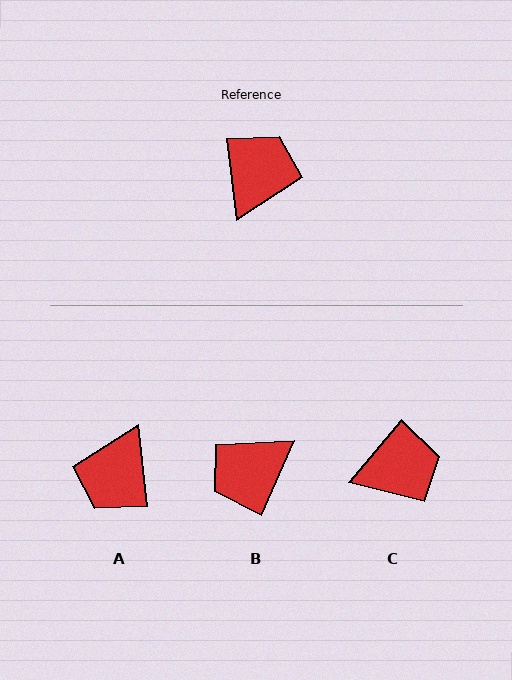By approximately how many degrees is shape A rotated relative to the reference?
Approximately 179 degrees counter-clockwise.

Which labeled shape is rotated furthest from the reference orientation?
A, about 179 degrees away.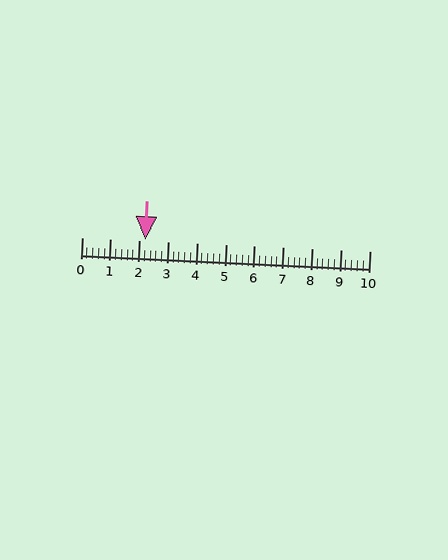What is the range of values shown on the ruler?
The ruler shows values from 0 to 10.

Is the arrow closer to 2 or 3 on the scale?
The arrow is closer to 2.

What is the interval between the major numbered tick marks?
The major tick marks are spaced 1 units apart.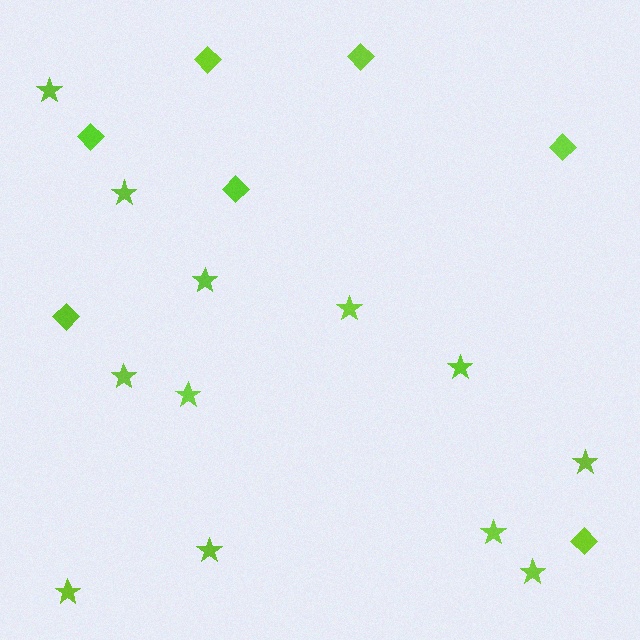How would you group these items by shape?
There are 2 groups: one group of stars (12) and one group of diamonds (7).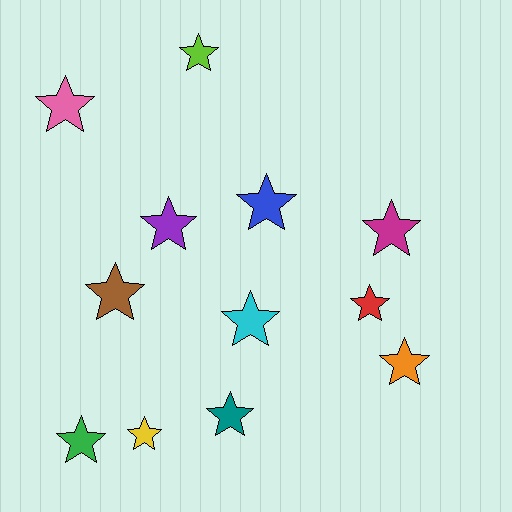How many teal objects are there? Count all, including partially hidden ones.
There is 1 teal object.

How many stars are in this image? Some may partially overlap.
There are 12 stars.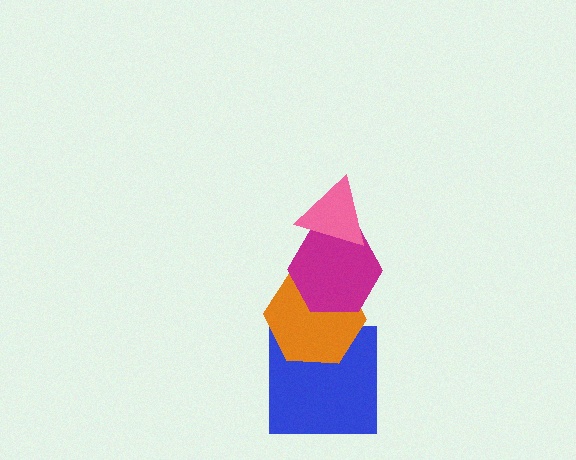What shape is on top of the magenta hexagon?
The pink triangle is on top of the magenta hexagon.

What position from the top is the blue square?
The blue square is 4th from the top.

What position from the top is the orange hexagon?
The orange hexagon is 3rd from the top.